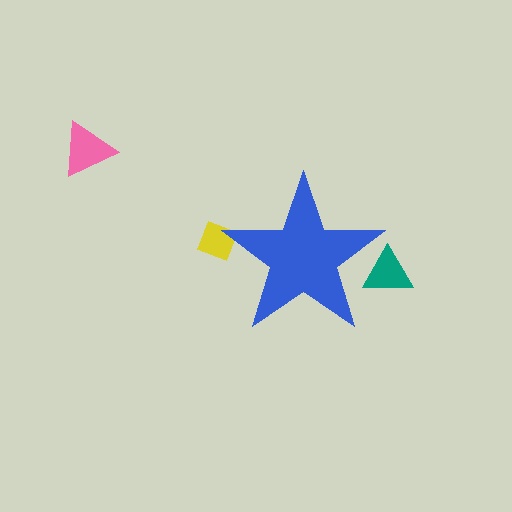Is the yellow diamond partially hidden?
Yes, the yellow diamond is partially hidden behind the blue star.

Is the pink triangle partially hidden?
No, the pink triangle is fully visible.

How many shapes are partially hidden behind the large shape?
2 shapes are partially hidden.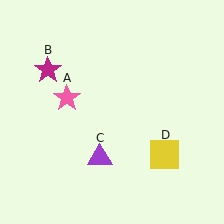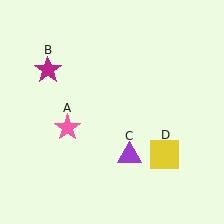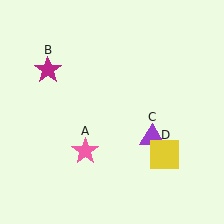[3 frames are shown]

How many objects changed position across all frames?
2 objects changed position: pink star (object A), purple triangle (object C).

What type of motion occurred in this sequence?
The pink star (object A), purple triangle (object C) rotated counterclockwise around the center of the scene.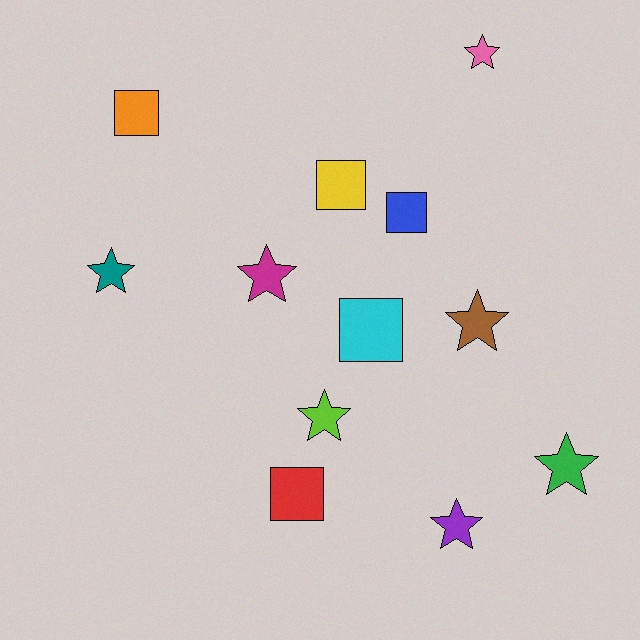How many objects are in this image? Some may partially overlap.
There are 12 objects.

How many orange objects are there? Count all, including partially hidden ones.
There is 1 orange object.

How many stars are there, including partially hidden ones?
There are 7 stars.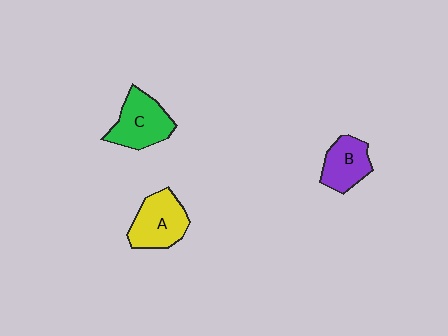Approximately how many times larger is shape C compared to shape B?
Approximately 1.3 times.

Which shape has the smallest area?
Shape B (purple).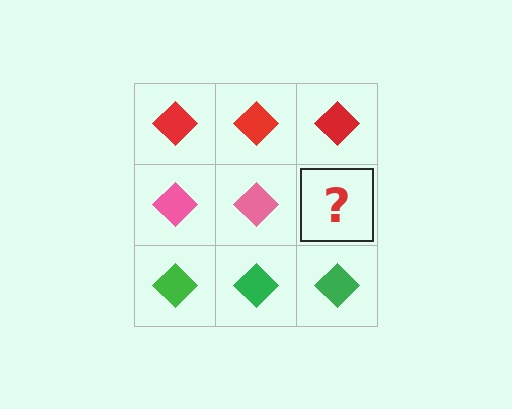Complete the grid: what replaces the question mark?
The question mark should be replaced with a pink diamond.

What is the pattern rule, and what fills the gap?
The rule is that each row has a consistent color. The gap should be filled with a pink diamond.